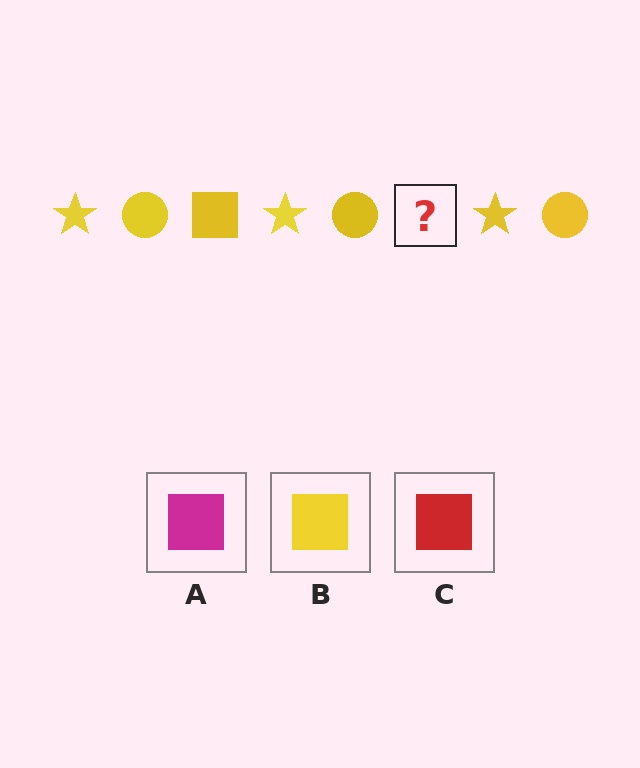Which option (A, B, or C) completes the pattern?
B.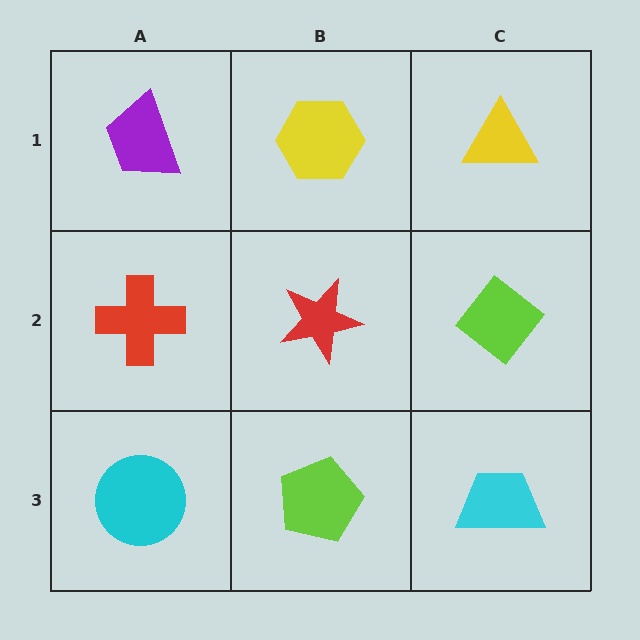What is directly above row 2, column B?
A yellow hexagon.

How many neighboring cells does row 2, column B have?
4.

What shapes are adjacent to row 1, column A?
A red cross (row 2, column A), a yellow hexagon (row 1, column B).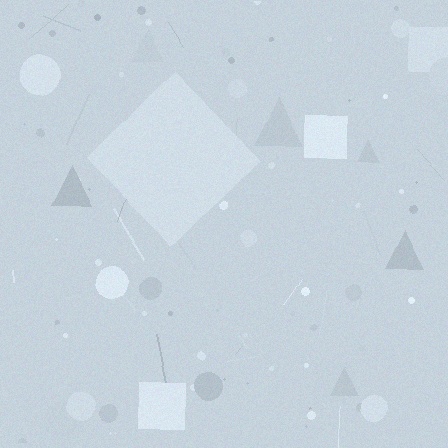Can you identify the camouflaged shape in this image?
The camouflaged shape is a diamond.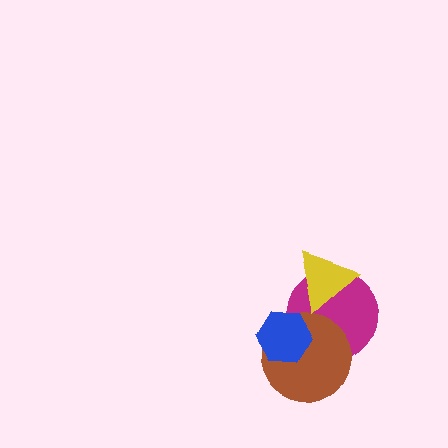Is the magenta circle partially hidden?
Yes, it is partially covered by another shape.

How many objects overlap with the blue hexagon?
2 objects overlap with the blue hexagon.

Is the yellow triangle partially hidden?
No, no other shape covers it.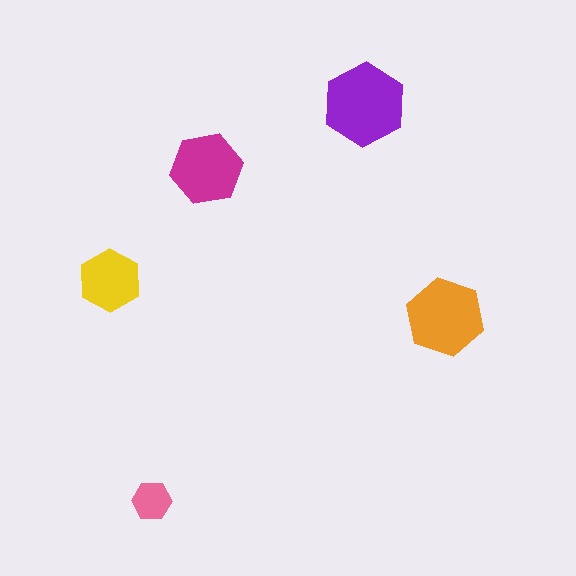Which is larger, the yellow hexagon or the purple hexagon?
The purple one.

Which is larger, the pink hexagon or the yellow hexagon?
The yellow one.